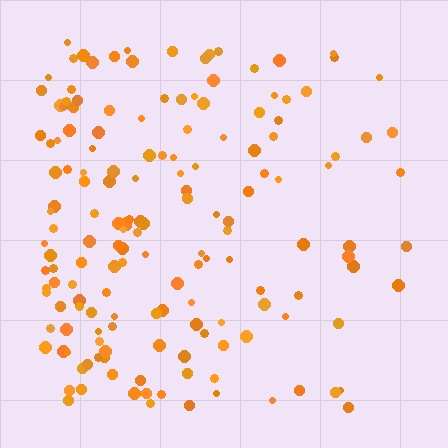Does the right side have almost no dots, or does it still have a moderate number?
Still a moderate number, just noticeably fewer than the left.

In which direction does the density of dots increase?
From right to left, with the left side densest.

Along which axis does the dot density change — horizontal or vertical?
Horizontal.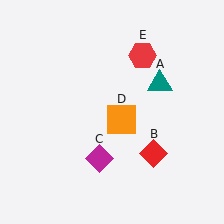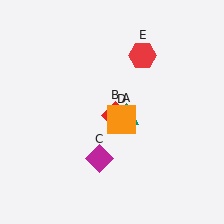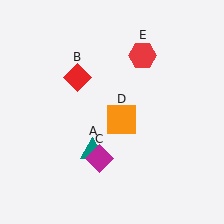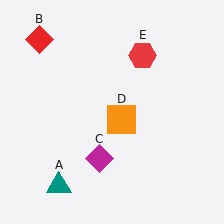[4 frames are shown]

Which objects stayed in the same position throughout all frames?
Magenta diamond (object C) and orange square (object D) and red hexagon (object E) remained stationary.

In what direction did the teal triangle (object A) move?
The teal triangle (object A) moved down and to the left.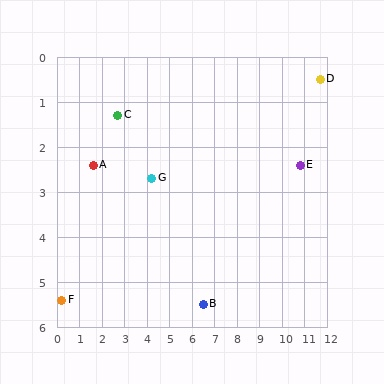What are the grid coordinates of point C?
Point C is at approximately (2.7, 1.3).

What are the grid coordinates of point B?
Point B is at approximately (6.5, 5.5).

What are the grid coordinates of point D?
Point D is at approximately (11.7, 0.5).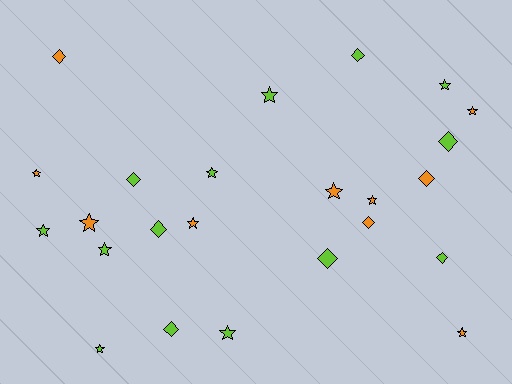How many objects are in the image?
There are 24 objects.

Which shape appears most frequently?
Star, with 14 objects.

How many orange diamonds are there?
There are 3 orange diamonds.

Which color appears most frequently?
Lime, with 14 objects.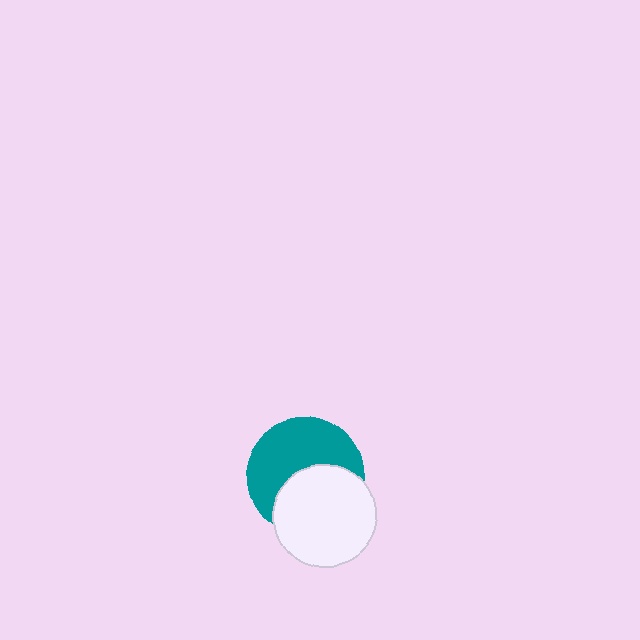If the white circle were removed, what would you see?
You would see the complete teal circle.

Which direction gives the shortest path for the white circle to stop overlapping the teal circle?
Moving down gives the shortest separation.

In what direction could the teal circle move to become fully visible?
The teal circle could move up. That would shift it out from behind the white circle entirely.